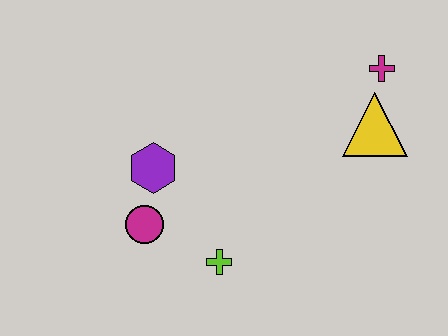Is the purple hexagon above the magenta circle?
Yes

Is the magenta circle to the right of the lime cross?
No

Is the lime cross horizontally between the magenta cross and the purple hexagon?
Yes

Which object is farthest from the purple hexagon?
The magenta cross is farthest from the purple hexagon.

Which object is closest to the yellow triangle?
The magenta cross is closest to the yellow triangle.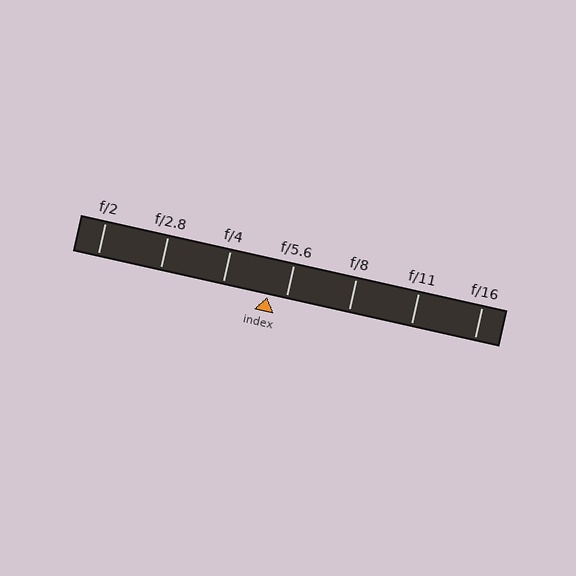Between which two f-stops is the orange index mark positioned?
The index mark is between f/4 and f/5.6.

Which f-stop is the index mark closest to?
The index mark is closest to f/5.6.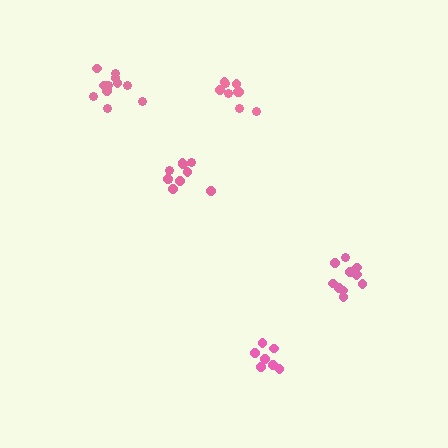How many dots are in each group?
Group 1: 10 dots, Group 2: 12 dots, Group 3: 7 dots, Group 4: 9 dots, Group 5: 11 dots (49 total).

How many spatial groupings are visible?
There are 5 spatial groupings.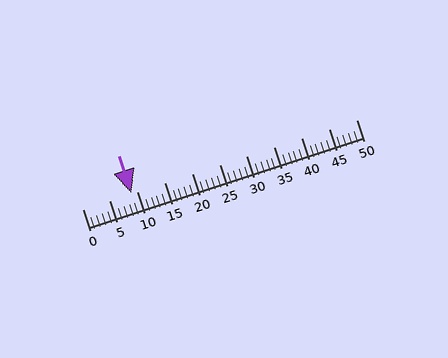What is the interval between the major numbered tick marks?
The major tick marks are spaced 5 units apart.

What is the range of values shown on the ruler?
The ruler shows values from 0 to 50.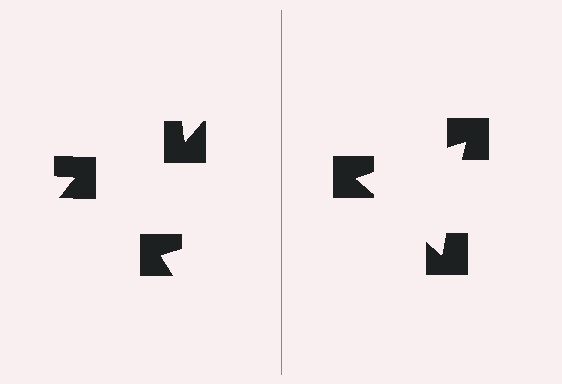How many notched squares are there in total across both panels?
6 — 3 on each side.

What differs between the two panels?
The notched squares are positioned identically on both sides; only the wedge orientations differ. On the right they align to a triangle; on the left they are misaligned.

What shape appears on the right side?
An illusory triangle.